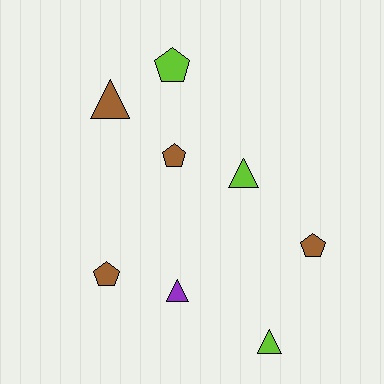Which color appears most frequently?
Brown, with 4 objects.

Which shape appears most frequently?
Triangle, with 4 objects.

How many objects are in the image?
There are 8 objects.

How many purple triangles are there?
There is 1 purple triangle.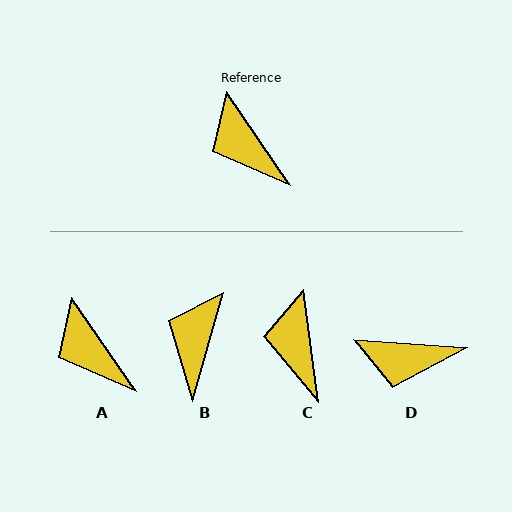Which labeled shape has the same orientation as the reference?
A.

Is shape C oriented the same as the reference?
No, it is off by about 27 degrees.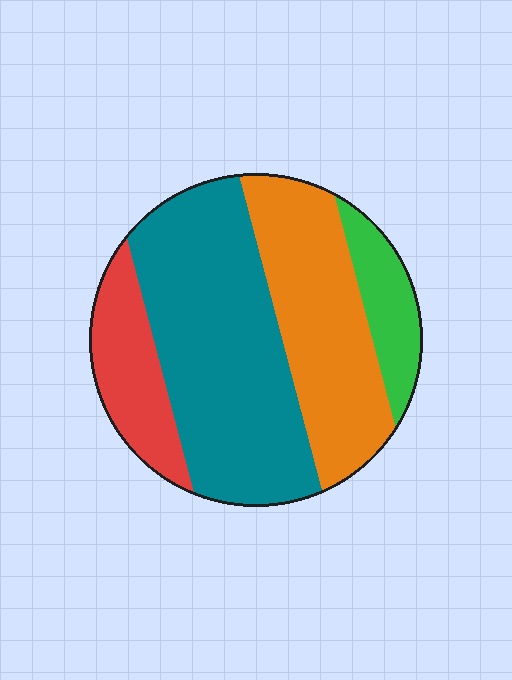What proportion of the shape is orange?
Orange takes up about one third (1/3) of the shape.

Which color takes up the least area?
Green, at roughly 10%.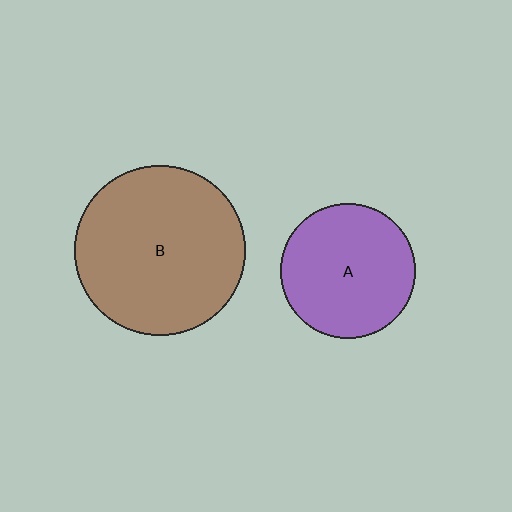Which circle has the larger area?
Circle B (brown).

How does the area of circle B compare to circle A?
Approximately 1.6 times.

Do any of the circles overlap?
No, none of the circles overlap.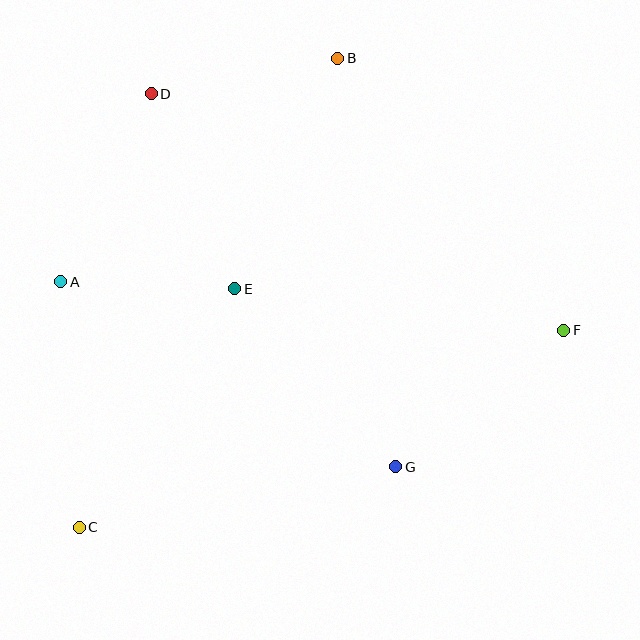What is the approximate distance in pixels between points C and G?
The distance between C and G is approximately 322 pixels.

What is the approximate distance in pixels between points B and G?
The distance between B and G is approximately 413 pixels.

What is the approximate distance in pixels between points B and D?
The distance between B and D is approximately 190 pixels.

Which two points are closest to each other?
Points A and E are closest to each other.